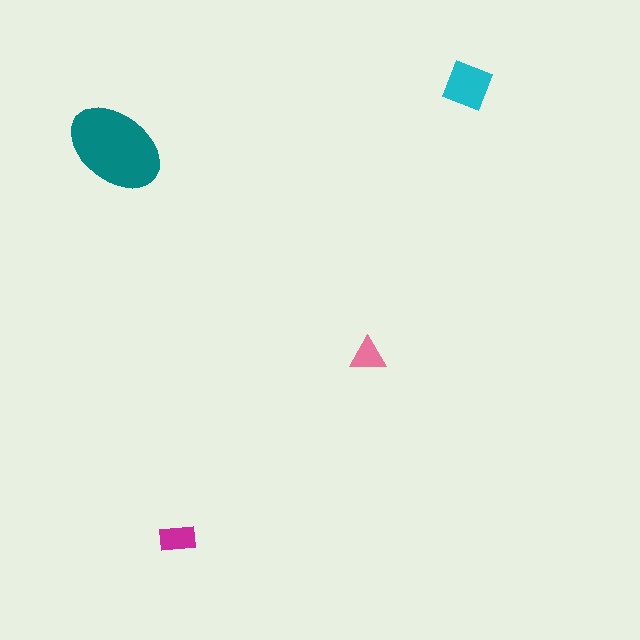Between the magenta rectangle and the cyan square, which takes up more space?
The cyan square.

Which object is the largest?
The teal ellipse.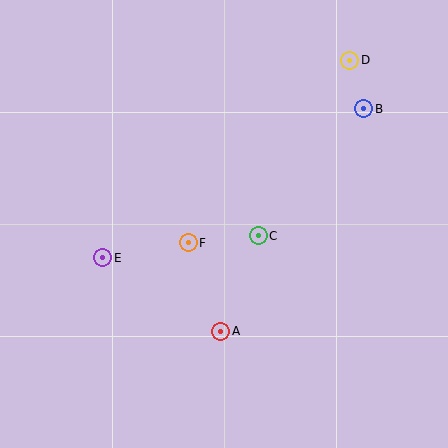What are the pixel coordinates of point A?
Point A is at (221, 331).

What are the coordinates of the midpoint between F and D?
The midpoint between F and D is at (269, 151).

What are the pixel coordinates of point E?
Point E is at (103, 258).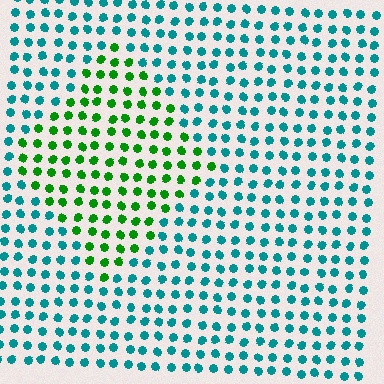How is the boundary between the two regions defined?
The boundary is defined purely by a slight shift in hue (about 57 degrees). Spacing, size, and orientation are identical on both sides.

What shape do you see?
I see a diamond.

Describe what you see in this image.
The image is filled with small teal elements in a uniform arrangement. A diamond-shaped region is visible where the elements are tinted to a slightly different hue, forming a subtle color boundary.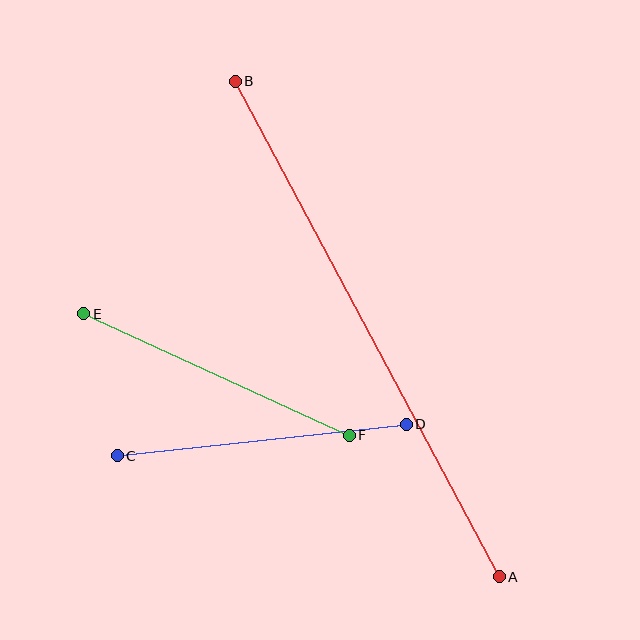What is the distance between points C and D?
The distance is approximately 290 pixels.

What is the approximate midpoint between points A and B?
The midpoint is at approximately (367, 329) pixels.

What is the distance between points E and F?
The distance is approximately 292 pixels.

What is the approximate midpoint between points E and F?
The midpoint is at approximately (216, 375) pixels.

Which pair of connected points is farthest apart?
Points A and B are farthest apart.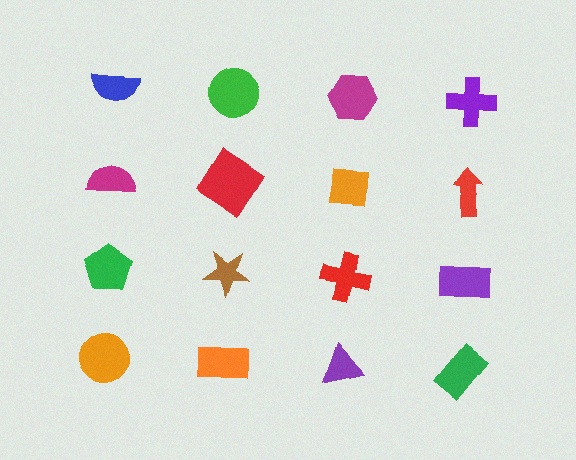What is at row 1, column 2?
A green circle.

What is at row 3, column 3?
A red cross.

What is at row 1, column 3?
A magenta hexagon.